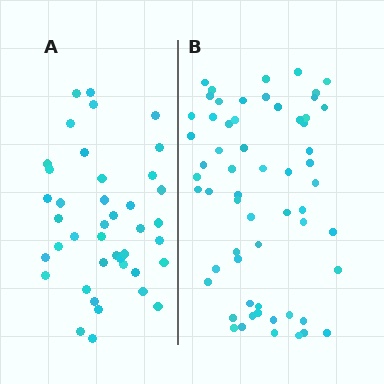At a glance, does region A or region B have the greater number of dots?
Region B (the right region) has more dots.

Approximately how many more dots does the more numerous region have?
Region B has approximately 20 more dots than region A.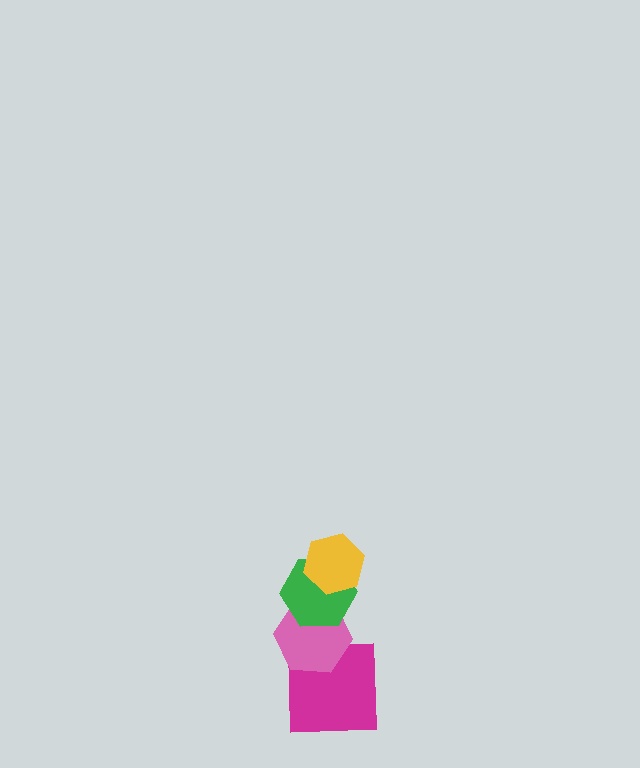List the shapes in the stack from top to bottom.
From top to bottom: the yellow hexagon, the green hexagon, the pink hexagon, the magenta square.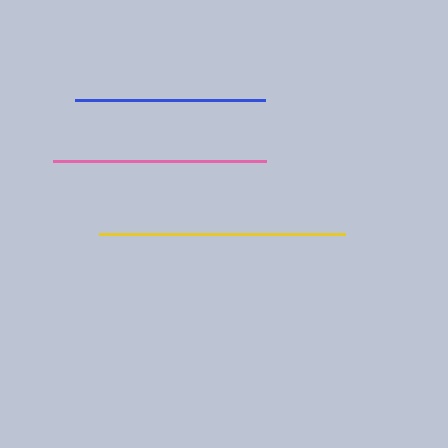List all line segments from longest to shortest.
From longest to shortest: yellow, pink, blue.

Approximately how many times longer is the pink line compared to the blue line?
The pink line is approximately 1.1 times the length of the blue line.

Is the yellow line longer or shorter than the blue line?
The yellow line is longer than the blue line.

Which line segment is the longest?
The yellow line is the longest at approximately 246 pixels.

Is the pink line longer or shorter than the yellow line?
The yellow line is longer than the pink line.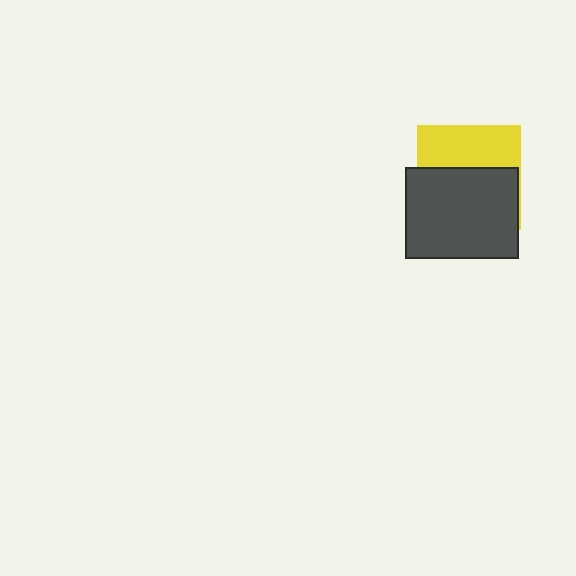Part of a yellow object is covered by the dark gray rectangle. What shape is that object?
It is a square.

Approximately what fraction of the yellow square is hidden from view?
Roughly 58% of the yellow square is hidden behind the dark gray rectangle.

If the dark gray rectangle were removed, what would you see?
You would see the complete yellow square.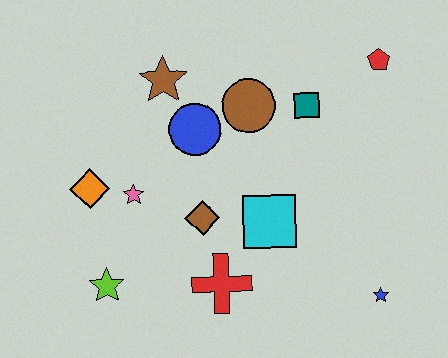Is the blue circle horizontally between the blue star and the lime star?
Yes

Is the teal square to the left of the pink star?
No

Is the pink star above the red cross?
Yes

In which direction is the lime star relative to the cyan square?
The lime star is to the left of the cyan square.